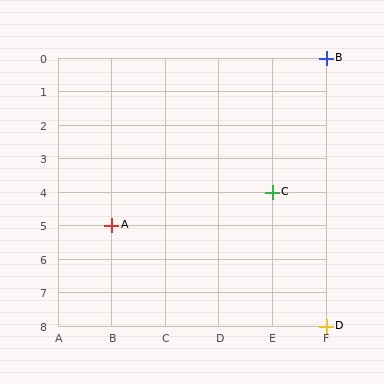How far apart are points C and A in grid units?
Points C and A are 3 columns and 1 row apart (about 3.2 grid units diagonally).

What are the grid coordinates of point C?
Point C is at grid coordinates (E, 4).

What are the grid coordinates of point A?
Point A is at grid coordinates (B, 5).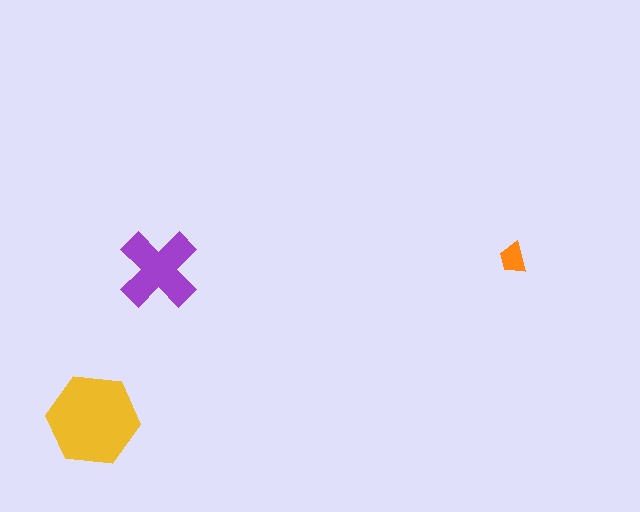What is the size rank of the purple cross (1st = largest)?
2nd.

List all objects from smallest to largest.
The orange trapezoid, the purple cross, the yellow hexagon.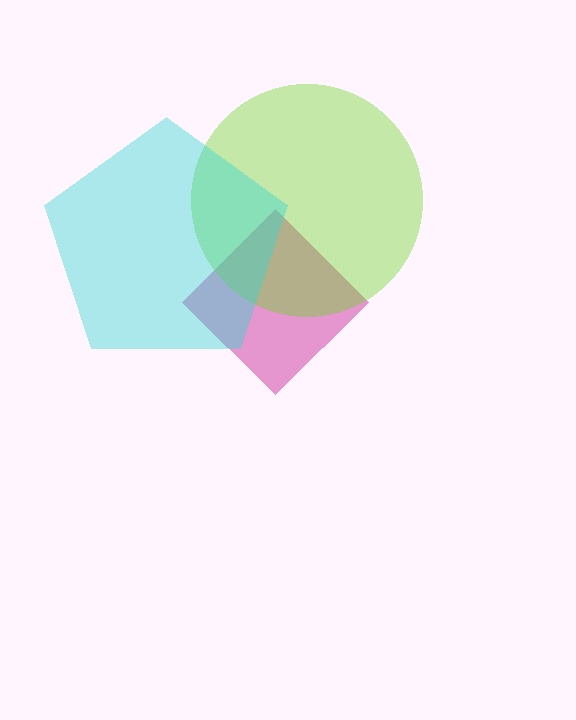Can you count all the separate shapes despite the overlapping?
Yes, there are 3 separate shapes.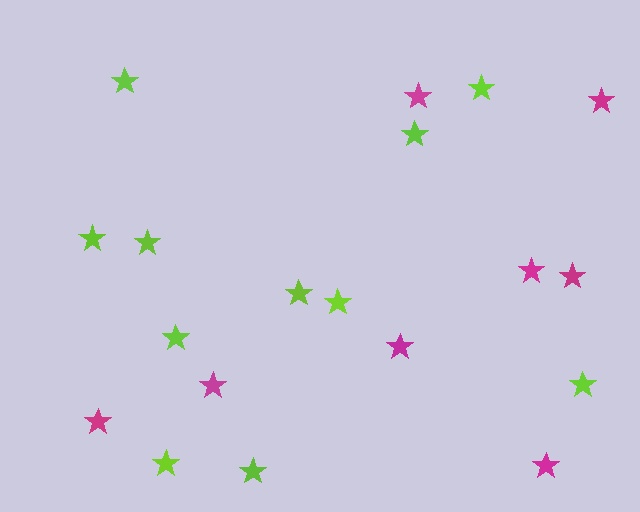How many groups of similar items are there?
There are 2 groups: one group of lime stars (11) and one group of magenta stars (8).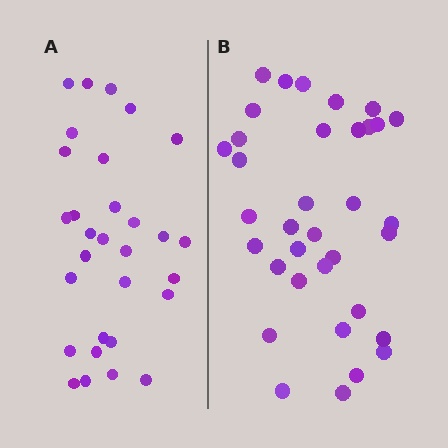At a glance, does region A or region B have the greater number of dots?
Region B (the right region) has more dots.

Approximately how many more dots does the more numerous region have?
Region B has about 5 more dots than region A.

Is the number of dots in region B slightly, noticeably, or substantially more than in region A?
Region B has only slightly more — the two regions are fairly close. The ratio is roughly 1.2 to 1.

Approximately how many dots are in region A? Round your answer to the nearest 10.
About 30 dots.